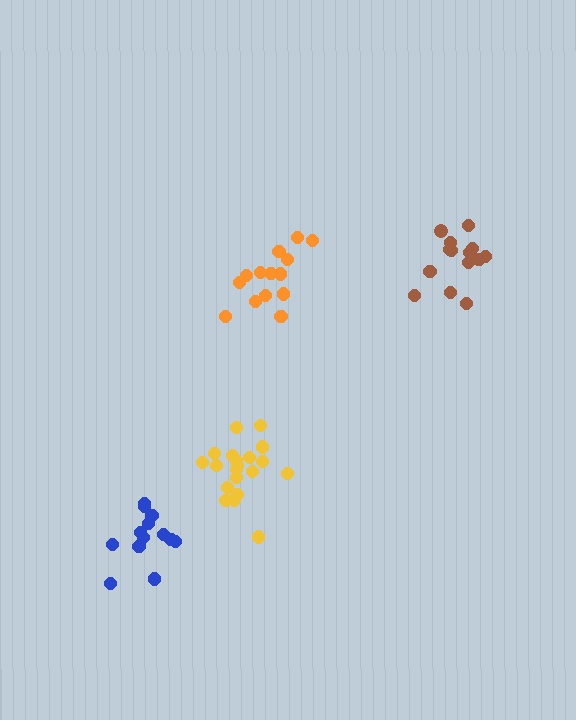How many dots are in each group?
Group 1: 14 dots, Group 2: 20 dots, Group 3: 14 dots, Group 4: 14 dots (62 total).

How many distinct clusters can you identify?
There are 4 distinct clusters.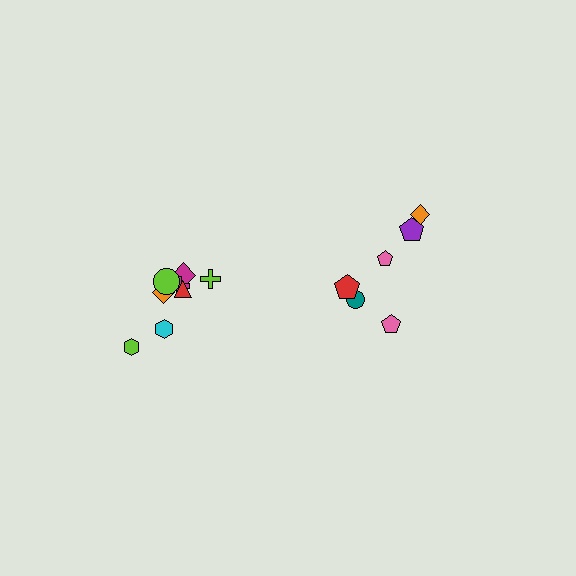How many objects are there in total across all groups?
There are 14 objects.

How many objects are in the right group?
There are 6 objects.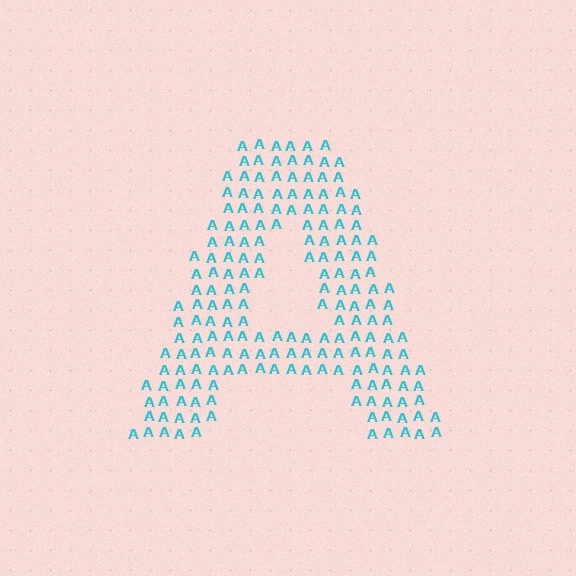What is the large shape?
The large shape is the letter A.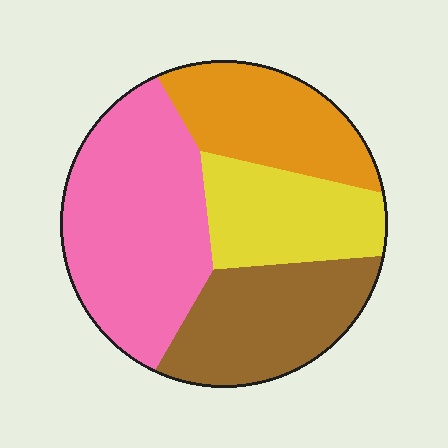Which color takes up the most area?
Pink, at roughly 35%.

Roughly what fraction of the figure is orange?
Orange takes up about one fifth (1/5) of the figure.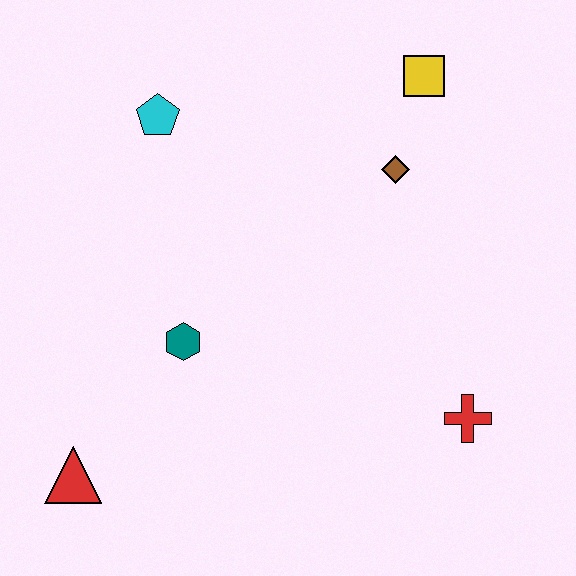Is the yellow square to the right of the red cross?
No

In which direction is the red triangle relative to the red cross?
The red triangle is to the left of the red cross.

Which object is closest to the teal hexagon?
The red triangle is closest to the teal hexagon.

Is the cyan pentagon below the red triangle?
No